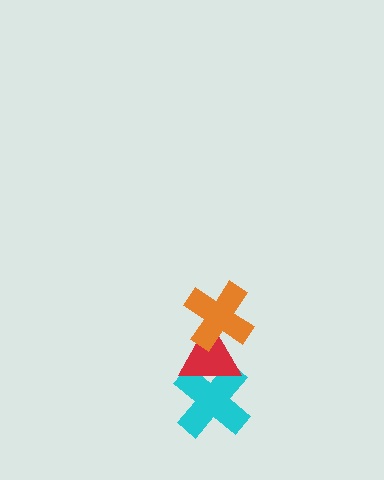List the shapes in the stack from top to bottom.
From top to bottom: the orange cross, the red triangle, the cyan cross.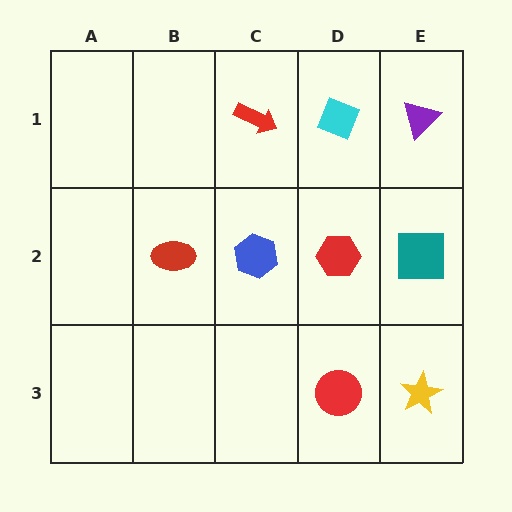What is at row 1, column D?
A cyan diamond.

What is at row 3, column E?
A yellow star.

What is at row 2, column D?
A red hexagon.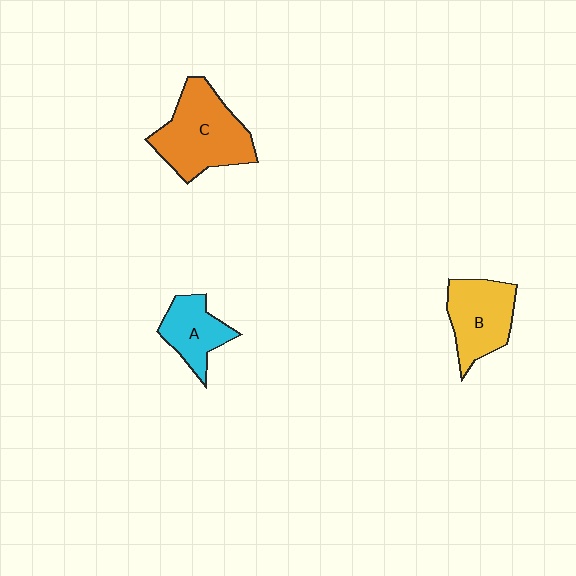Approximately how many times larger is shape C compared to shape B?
Approximately 1.4 times.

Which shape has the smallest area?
Shape A (cyan).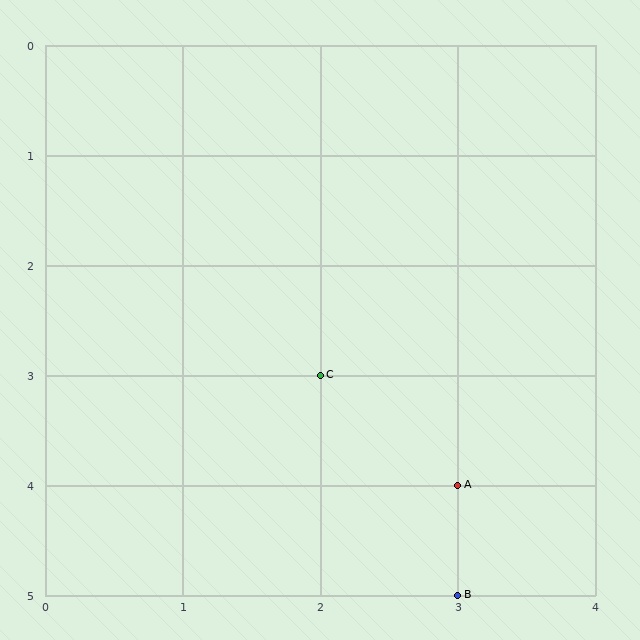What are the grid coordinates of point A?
Point A is at grid coordinates (3, 4).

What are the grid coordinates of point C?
Point C is at grid coordinates (2, 3).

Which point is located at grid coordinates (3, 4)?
Point A is at (3, 4).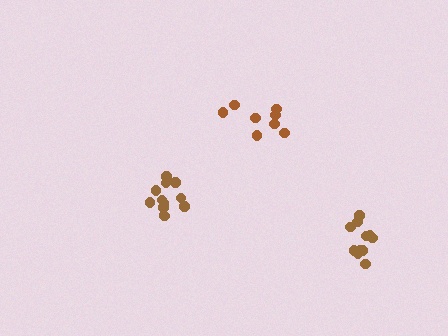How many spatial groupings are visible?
There are 3 spatial groupings.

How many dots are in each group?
Group 1: 8 dots, Group 2: 11 dots, Group 3: 12 dots (31 total).